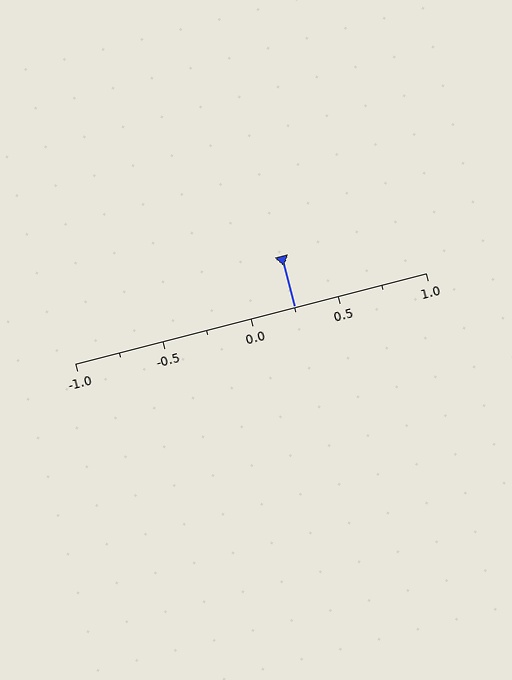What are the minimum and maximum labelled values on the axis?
The axis runs from -1.0 to 1.0.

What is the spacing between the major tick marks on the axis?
The major ticks are spaced 0.5 apart.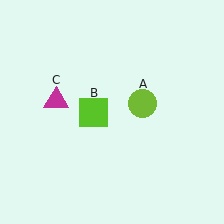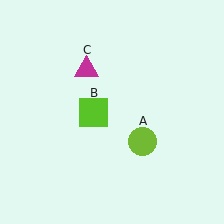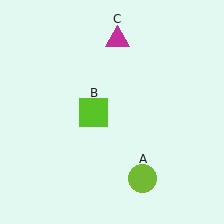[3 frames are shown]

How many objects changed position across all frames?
2 objects changed position: lime circle (object A), magenta triangle (object C).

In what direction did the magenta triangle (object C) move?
The magenta triangle (object C) moved up and to the right.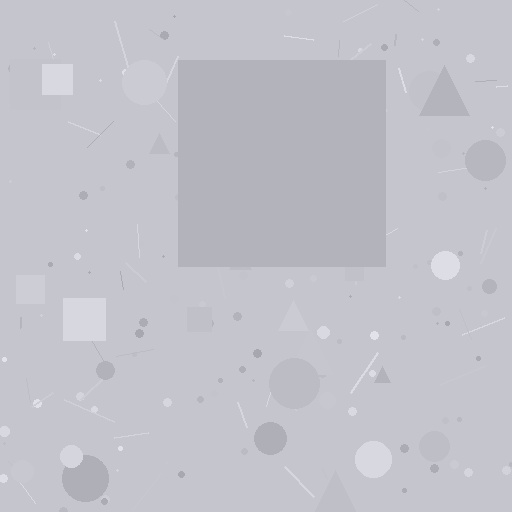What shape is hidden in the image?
A square is hidden in the image.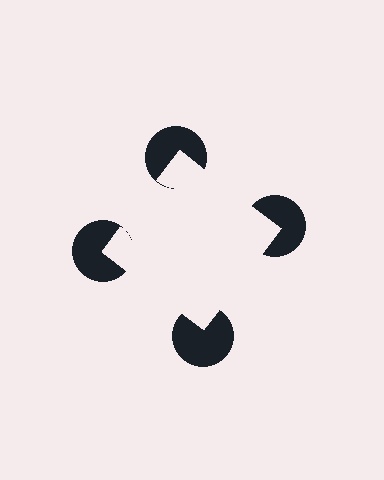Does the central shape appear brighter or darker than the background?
It typically appears slightly brighter than the background, even though no actual brightness change is drawn.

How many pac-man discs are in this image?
There are 4 — one at each vertex of the illusory square.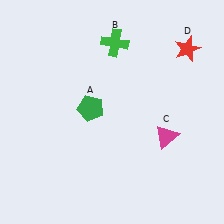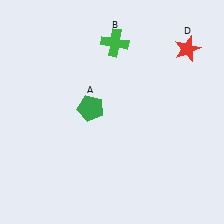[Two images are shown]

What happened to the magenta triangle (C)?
The magenta triangle (C) was removed in Image 2. It was in the bottom-right area of Image 1.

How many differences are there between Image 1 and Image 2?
There is 1 difference between the two images.